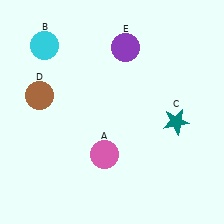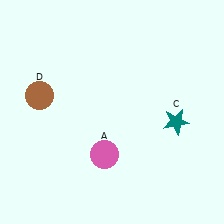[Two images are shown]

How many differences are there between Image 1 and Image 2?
There are 2 differences between the two images.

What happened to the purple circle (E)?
The purple circle (E) was removed in Image 2. It was in the top-right area of Image 1.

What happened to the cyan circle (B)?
The cyan circle (B) was removed in Image 2. It was in the top-left area of Image 1.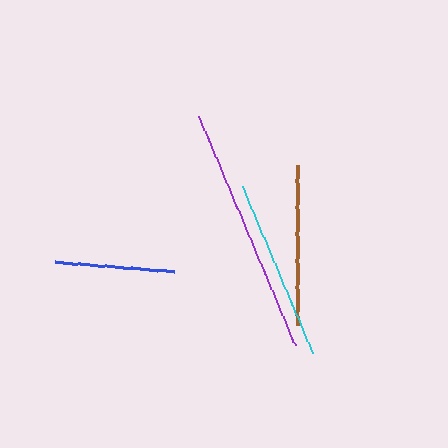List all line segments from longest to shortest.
From longest to shortest: purple, cyan, brown, blue.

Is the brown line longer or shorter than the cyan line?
The cyan line is longer than the brown line.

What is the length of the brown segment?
The brown segment is approximately 160 pixels long.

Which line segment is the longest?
The purple line is the longest at approximately 249 pixels.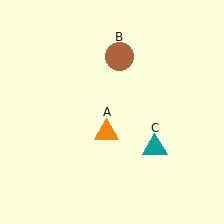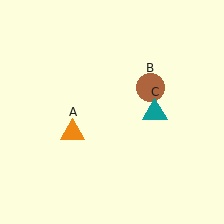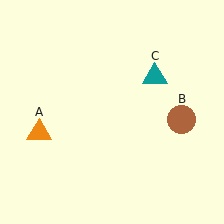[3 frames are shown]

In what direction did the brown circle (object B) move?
The brown circle (object B) moved down and to the right.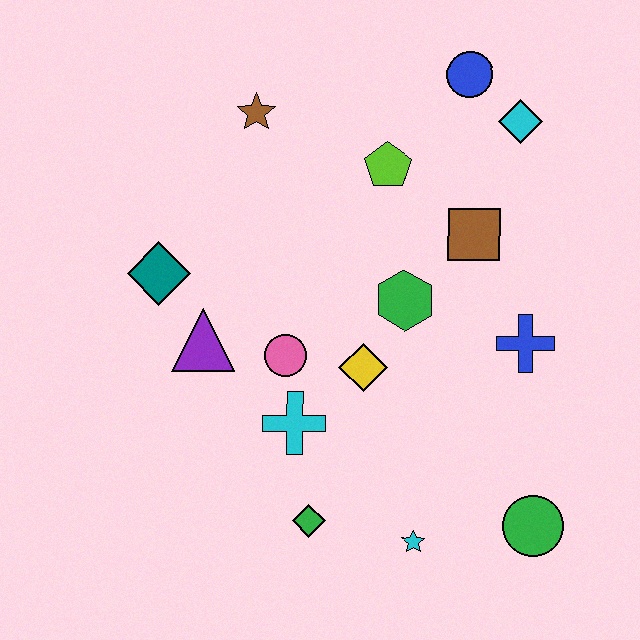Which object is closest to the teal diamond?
The purple triangle is closest to the teal diamond.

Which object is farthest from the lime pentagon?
The green circle is farthest from the lime pentagon.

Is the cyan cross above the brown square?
No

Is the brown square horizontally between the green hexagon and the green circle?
Yes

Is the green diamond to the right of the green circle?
No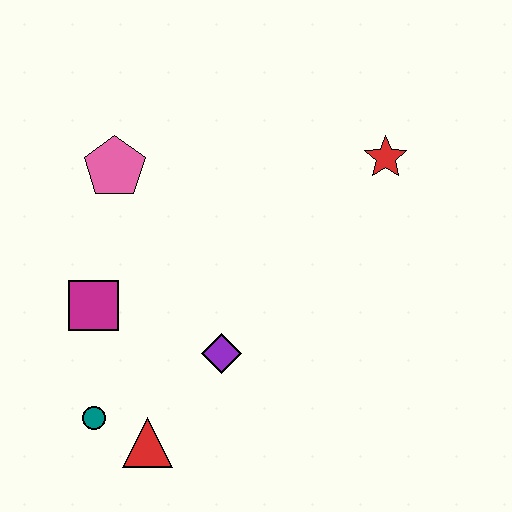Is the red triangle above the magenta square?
No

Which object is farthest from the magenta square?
The red star is farthest from the magenta square.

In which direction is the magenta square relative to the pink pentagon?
The magenta square is below the pink pentagon.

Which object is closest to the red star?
The purple diamond is closest to the red star.